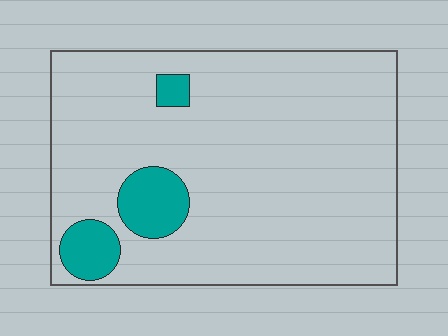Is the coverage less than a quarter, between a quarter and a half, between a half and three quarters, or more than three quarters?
Less than a quarter.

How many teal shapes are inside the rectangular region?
3.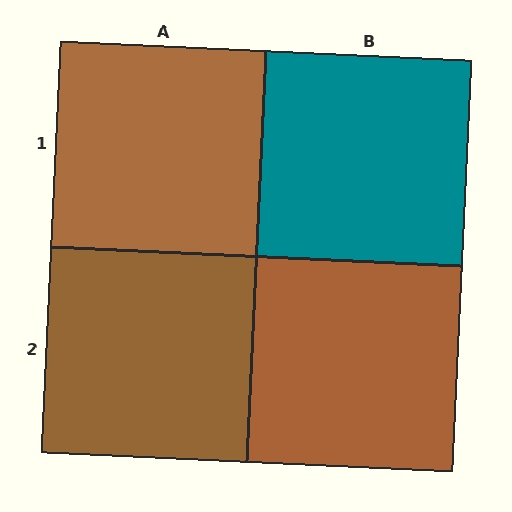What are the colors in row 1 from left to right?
Brown, teal.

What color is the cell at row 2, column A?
Brown.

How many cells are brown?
3 cells are brown.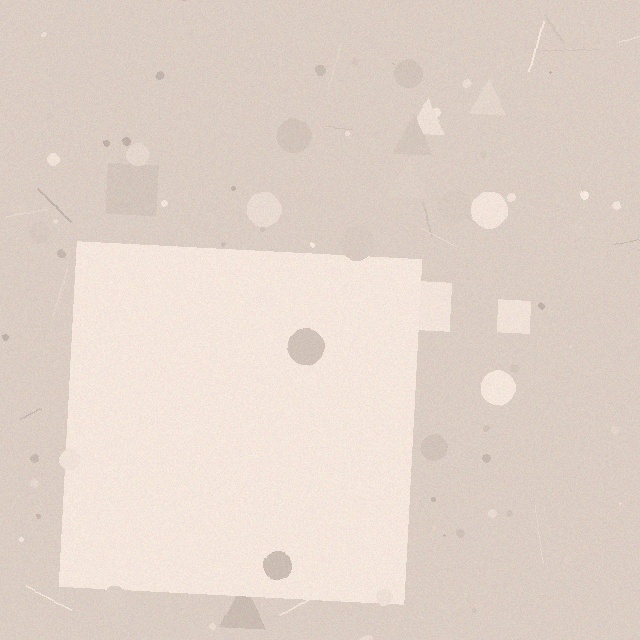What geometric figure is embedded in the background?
A square is embedded in the background.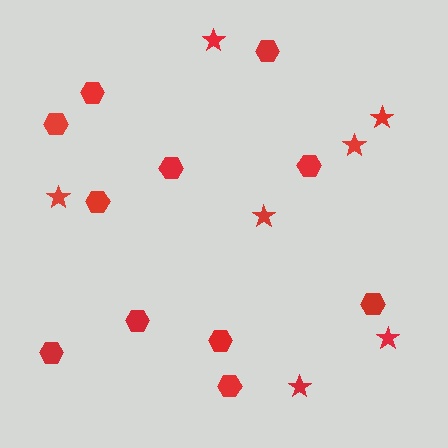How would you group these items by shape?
There are 2 groups: one group of stars (7) and one group of hexagons (11).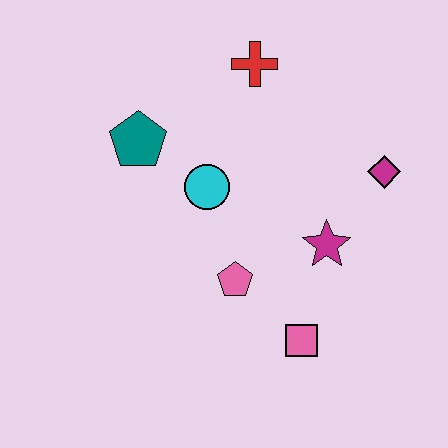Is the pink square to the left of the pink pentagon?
No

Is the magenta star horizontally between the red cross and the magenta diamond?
Yes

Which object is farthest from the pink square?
The red cross is farthest from the pink square.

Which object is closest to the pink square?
The pink pentagon is closest to the pink square.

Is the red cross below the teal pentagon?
No